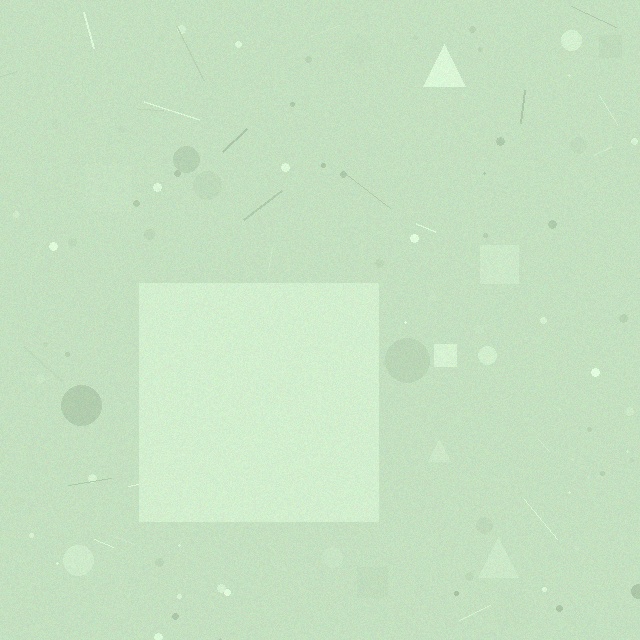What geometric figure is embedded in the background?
A square is embedded in the background.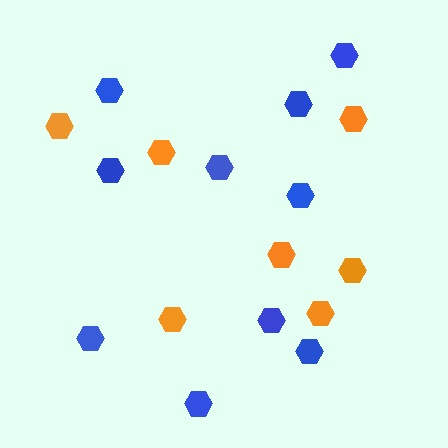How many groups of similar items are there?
There are 2 groups: one group of blue hexagons (10) and one group of orange hexagons (7).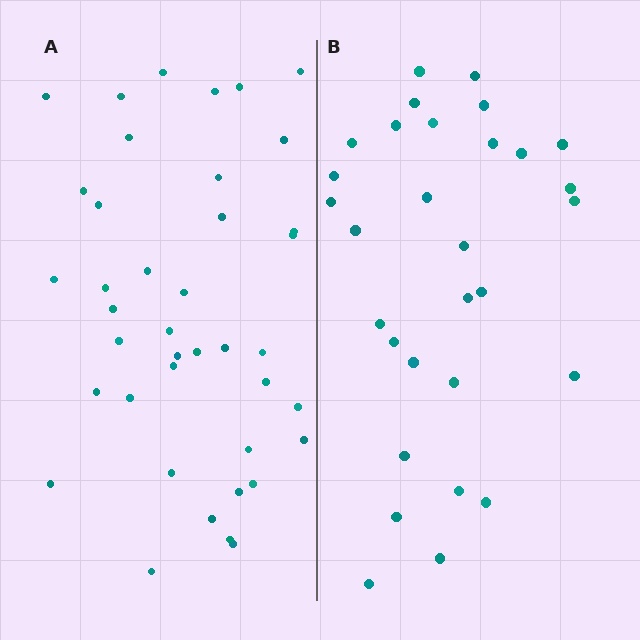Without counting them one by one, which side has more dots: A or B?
Region A (the left region) has more dots.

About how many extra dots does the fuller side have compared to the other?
Region A has roughly 10 or so more dots than region B.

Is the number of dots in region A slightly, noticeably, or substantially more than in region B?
Region A has noticeably more, but not dramatically so. The ratio is roughly 1.3 to 1.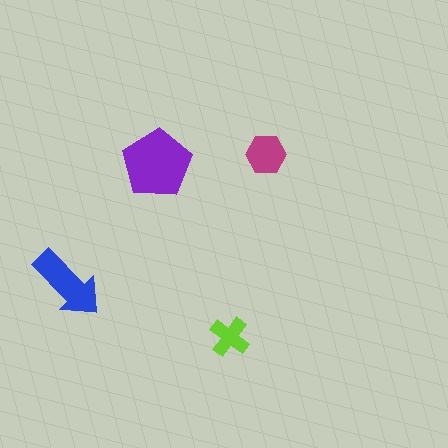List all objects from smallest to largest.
The lime cross, the magenta hexagon, the blue arrow, the purple pentagon.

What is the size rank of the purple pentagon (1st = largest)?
1st.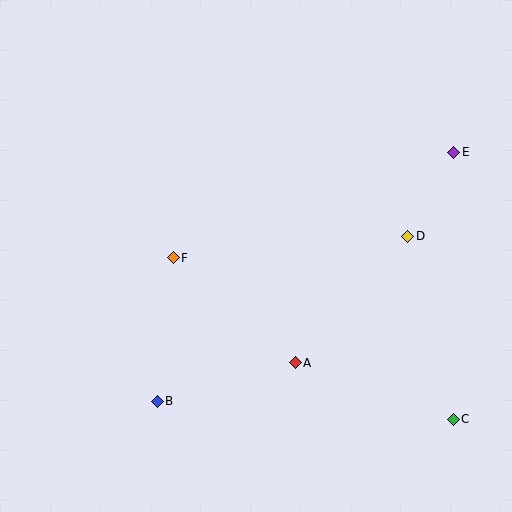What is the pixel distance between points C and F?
The distance between C and F is 323 pixels.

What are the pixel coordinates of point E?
Point E is at (453, 152).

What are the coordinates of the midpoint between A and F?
The midpoint between A and F is at (234, 310).